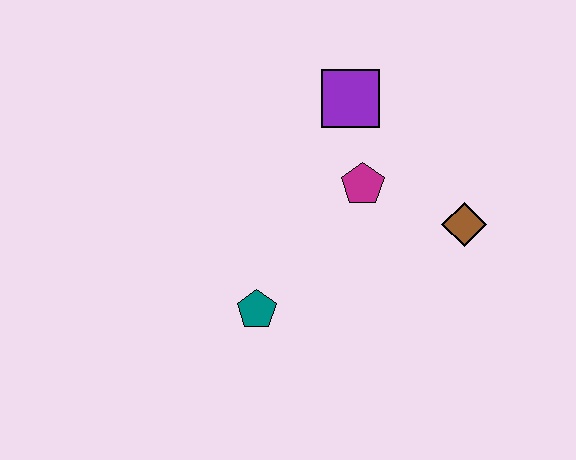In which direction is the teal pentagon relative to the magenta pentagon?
The teal pentagon is below the magenta pentagon.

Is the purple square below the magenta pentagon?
No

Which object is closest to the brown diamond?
The magenta pentagon is closest to the brown diamond.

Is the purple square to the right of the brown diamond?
No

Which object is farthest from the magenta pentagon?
The teal pentagon is farthest from the magenta pentagon.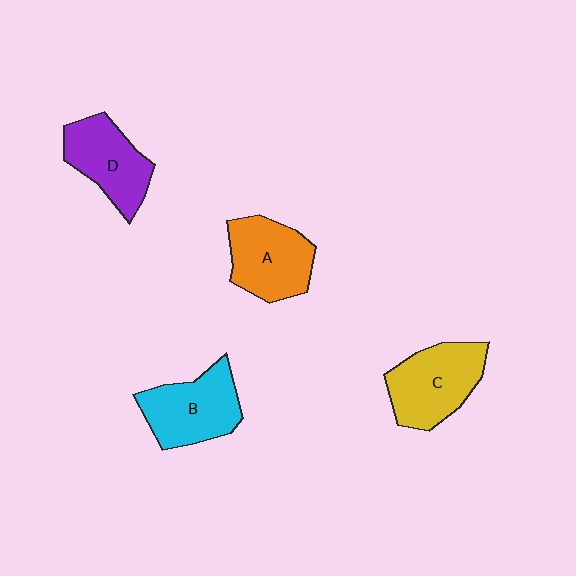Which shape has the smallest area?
Shape D (purple).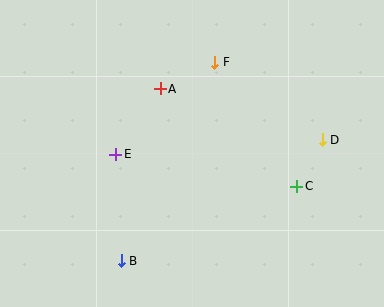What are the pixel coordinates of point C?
Point C is at (297, 186).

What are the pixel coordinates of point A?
Point A is at (160, 89).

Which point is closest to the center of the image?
Point A at (160, 89) is closest to the center.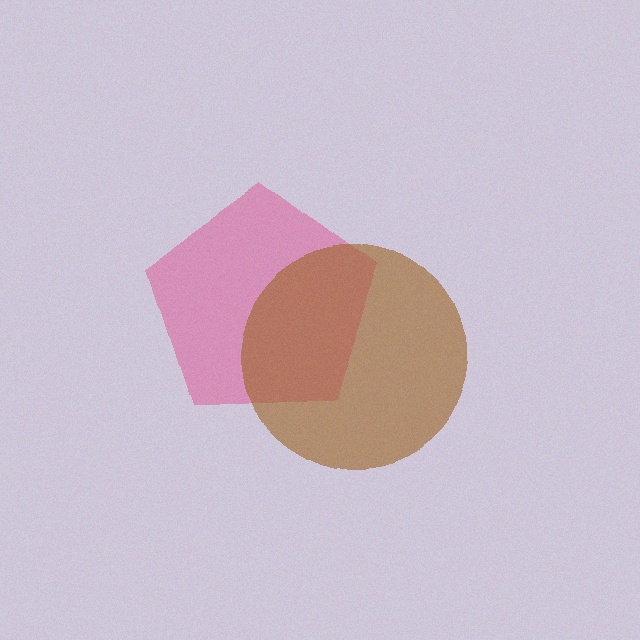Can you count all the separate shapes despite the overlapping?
Yes, there are 2 separate shapes.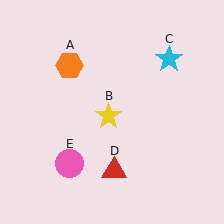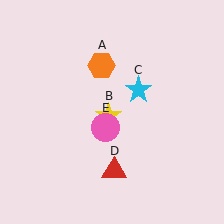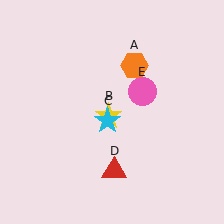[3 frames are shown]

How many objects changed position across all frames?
3 objects changed position: orange hexagon (object A), cyan star (object C), pink circle (object E).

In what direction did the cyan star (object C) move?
The cyan star (object C) moved down and to the left.